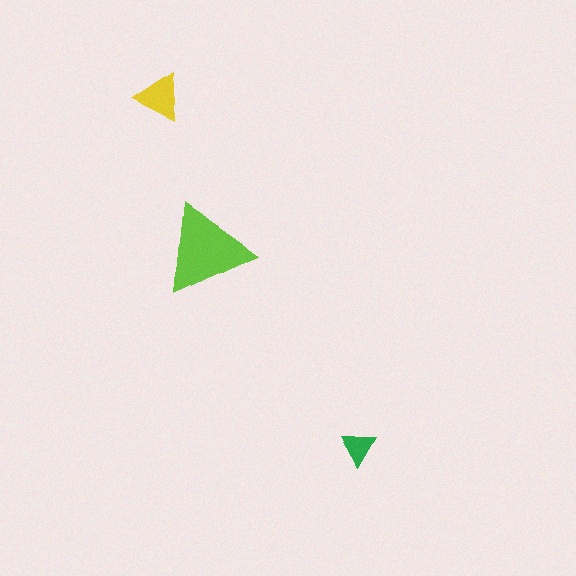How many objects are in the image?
There are 3 objects in the image.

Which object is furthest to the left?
The yellow triangle is leftmost.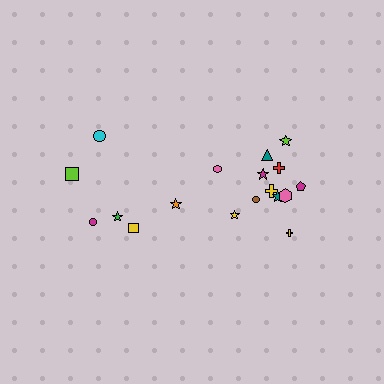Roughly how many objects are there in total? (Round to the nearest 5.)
Roughly 20 objects in total.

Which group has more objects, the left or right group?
The right group.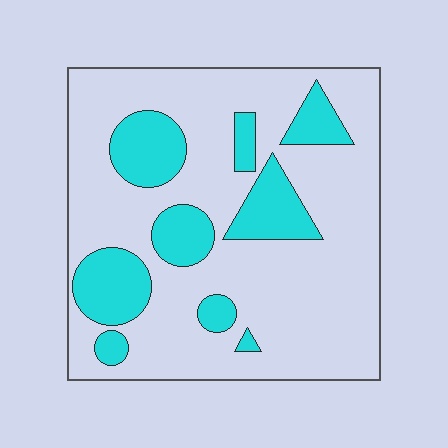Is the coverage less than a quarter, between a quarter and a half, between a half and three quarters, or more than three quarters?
Less than a quarter.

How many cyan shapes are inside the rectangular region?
9.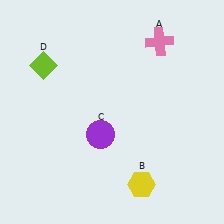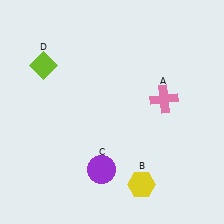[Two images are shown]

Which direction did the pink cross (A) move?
The pink cross (A) moved down.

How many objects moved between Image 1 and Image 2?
2 objects moved between the two images.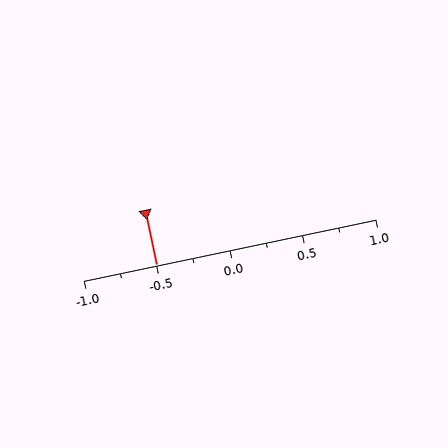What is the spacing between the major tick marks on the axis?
The major ticks are spaced 0.5 apart.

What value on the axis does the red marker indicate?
The marker indicates approximately -0.5.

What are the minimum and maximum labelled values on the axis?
The axis runs from -1.0 to 1.0.